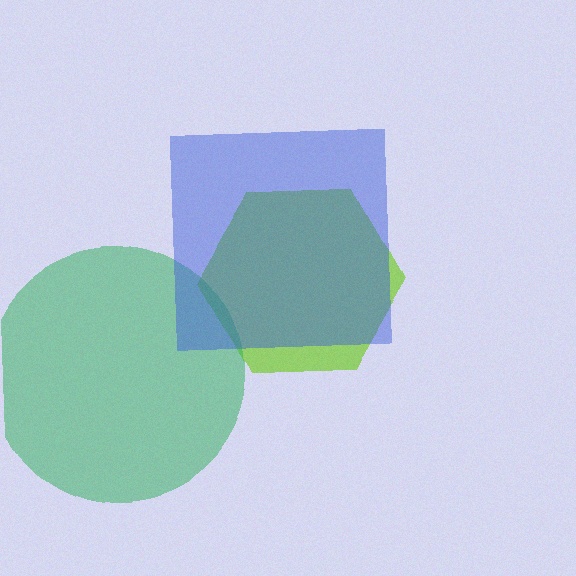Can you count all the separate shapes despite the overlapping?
Yes, there are 3 separate shapes.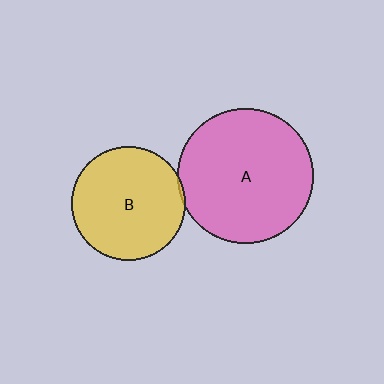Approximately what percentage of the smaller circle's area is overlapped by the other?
Approximately 5%.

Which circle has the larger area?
Circle A (pink).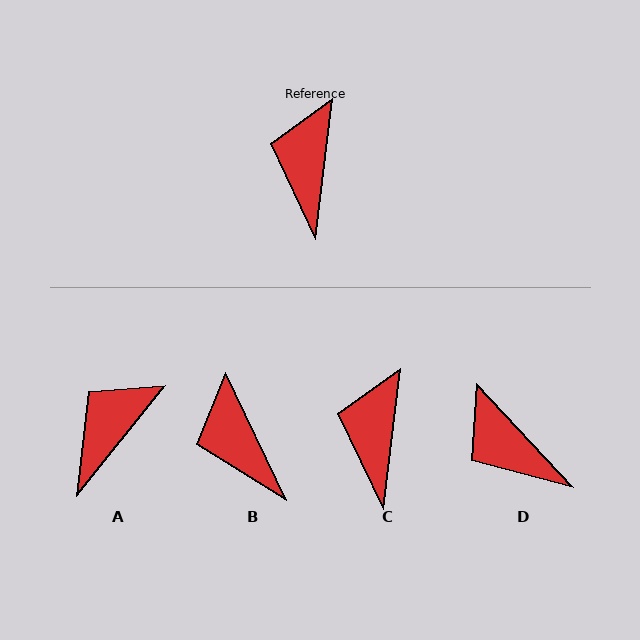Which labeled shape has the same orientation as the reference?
C.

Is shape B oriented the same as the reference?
No, it is off by about 32 degrees.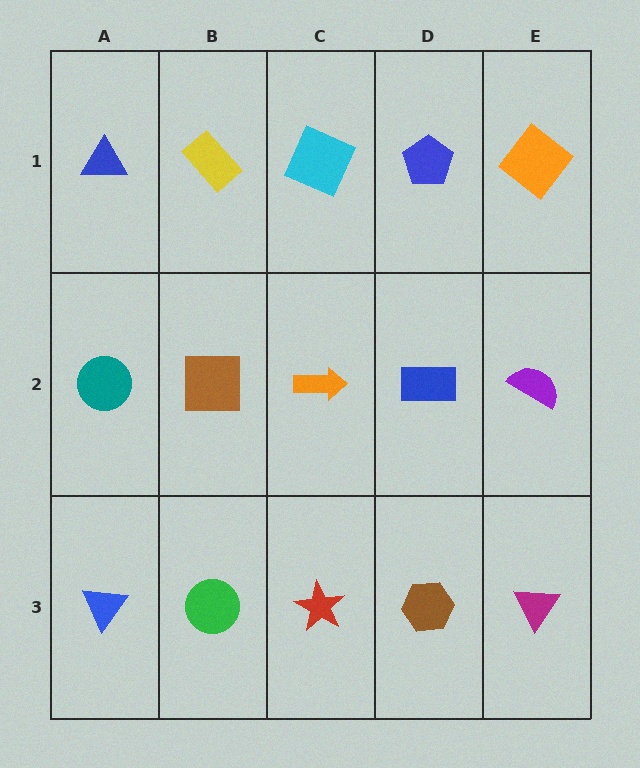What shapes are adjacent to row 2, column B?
A yellow rectangle (row 1, column B), a green circle (row 3, column B), a teal circle (row 2, column A), an orange arrow (row 2, column C).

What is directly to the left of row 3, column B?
A blue triangle.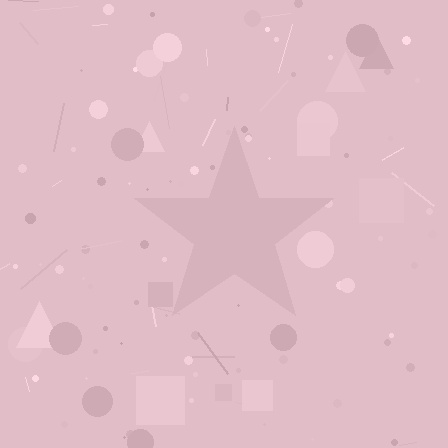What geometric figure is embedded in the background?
A star is embedded in the background.